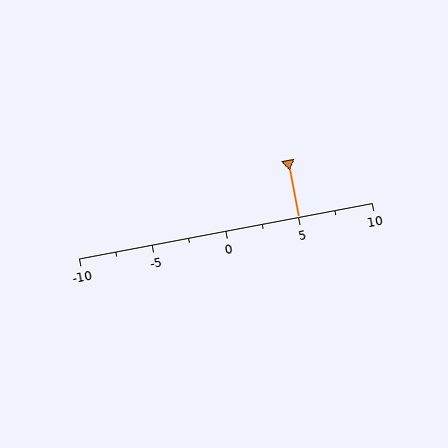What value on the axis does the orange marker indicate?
The marker indicates approximately 5.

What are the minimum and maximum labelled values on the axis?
The axis runs from -10 to 10.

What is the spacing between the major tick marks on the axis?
The major ticks are spaced 5 apart.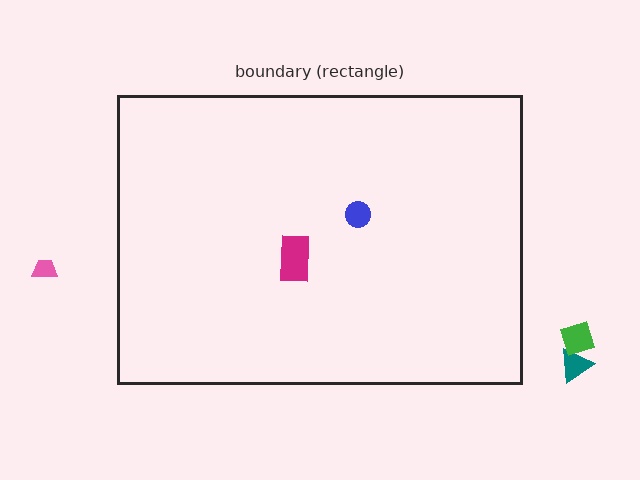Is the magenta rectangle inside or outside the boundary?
Inside.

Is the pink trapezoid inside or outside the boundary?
Outside.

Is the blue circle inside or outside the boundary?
Inside.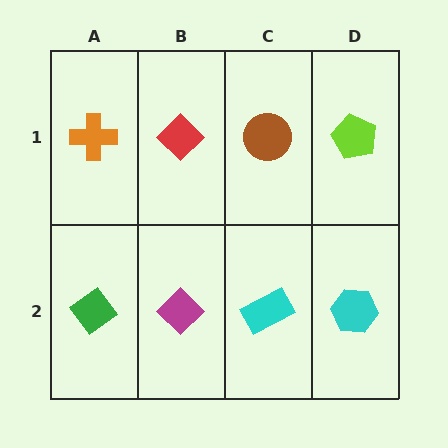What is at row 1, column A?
An orange cross.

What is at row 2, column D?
A cyan hexagon.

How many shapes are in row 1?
4 shapes.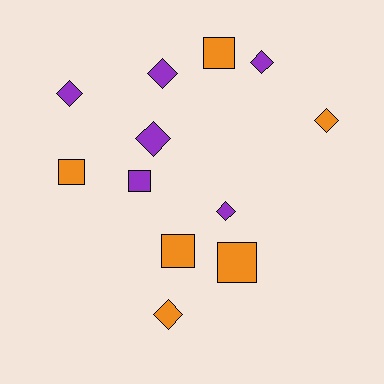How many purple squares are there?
There is 1 purple square.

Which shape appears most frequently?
Diamond, with 7 objects.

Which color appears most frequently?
Purple, with 6 objects.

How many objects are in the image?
There are 12 objects.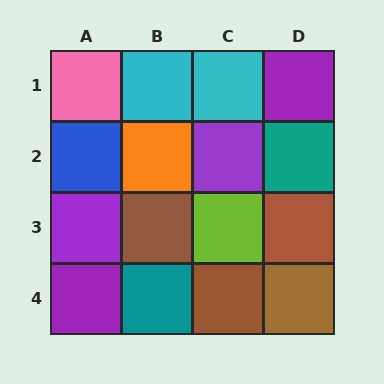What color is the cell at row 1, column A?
Pink.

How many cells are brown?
4 cells are brown.